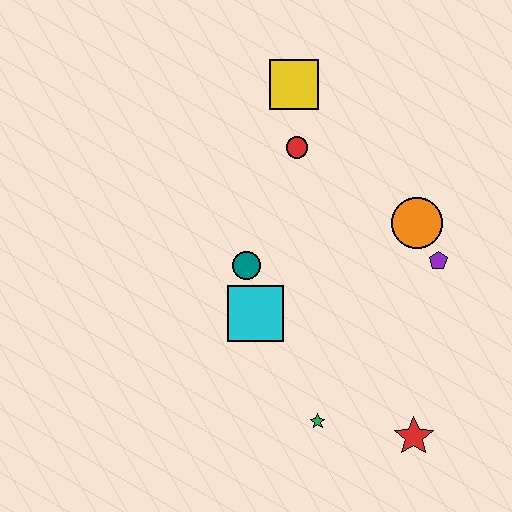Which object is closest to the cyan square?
The teal circle is closest to the cyan square.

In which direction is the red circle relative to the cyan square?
The red circle is above the cyan square.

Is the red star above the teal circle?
No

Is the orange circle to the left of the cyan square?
No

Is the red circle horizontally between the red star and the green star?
No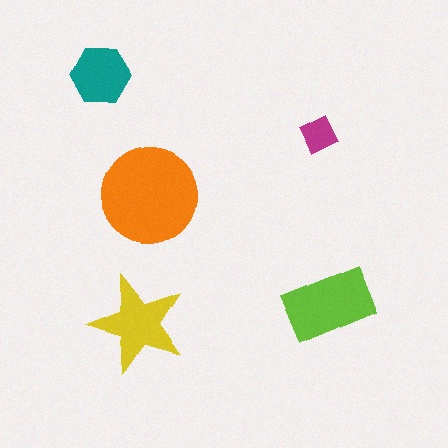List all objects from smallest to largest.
The magenta square, the teal hexagon, the yellow star, the lime rectangle, the orange circle.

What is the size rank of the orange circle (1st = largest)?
1st.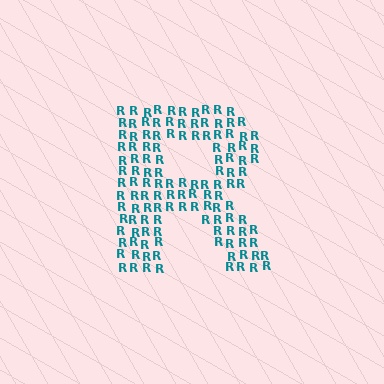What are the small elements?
The small elements are letter R's.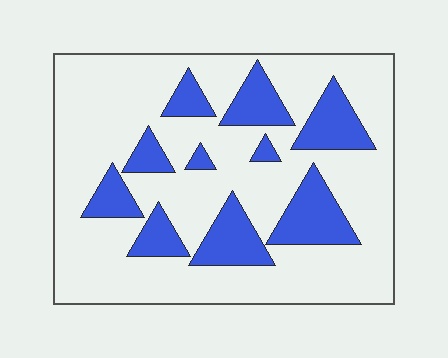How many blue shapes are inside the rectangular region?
10.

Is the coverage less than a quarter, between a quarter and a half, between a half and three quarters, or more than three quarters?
Less than a quarter.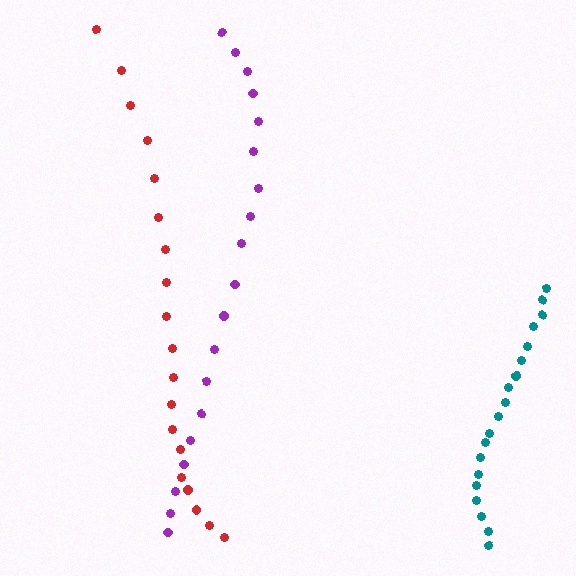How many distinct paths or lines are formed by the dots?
There are 3 distinct paths.